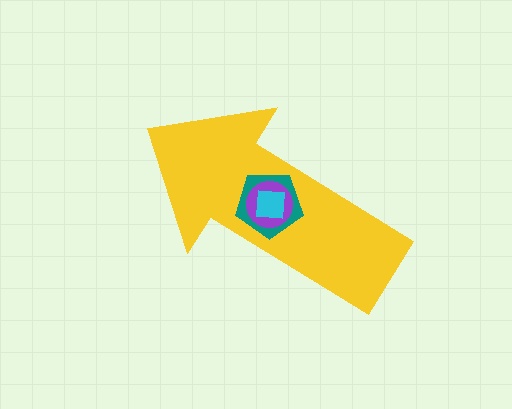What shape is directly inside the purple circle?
The cyan square.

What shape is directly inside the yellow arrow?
The teal pentagon.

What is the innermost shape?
The cyan square.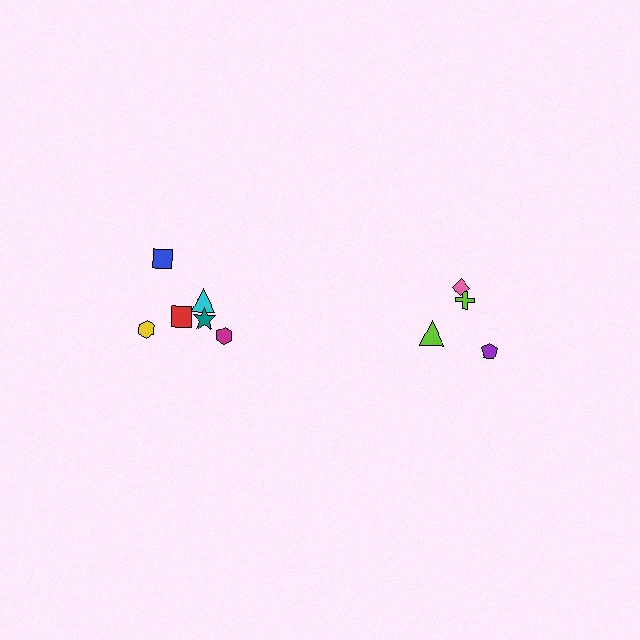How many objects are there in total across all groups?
There are 10 objects.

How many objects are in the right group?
There are 4 objects.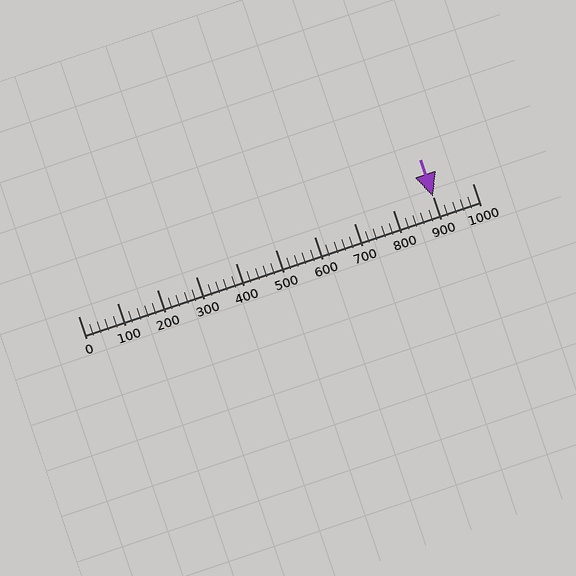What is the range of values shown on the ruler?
The ruler shows values from 0 to 1000.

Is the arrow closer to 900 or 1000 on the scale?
The arrow is closer to 900.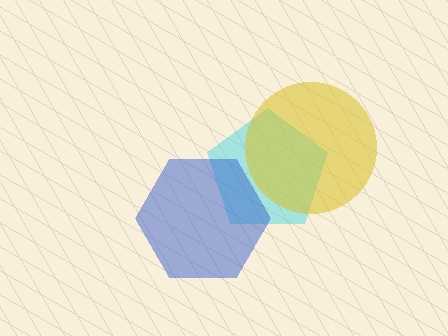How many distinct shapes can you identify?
There are 3 distinct shapes: a cyan pentagon, a yellow circle, a blue hexagon.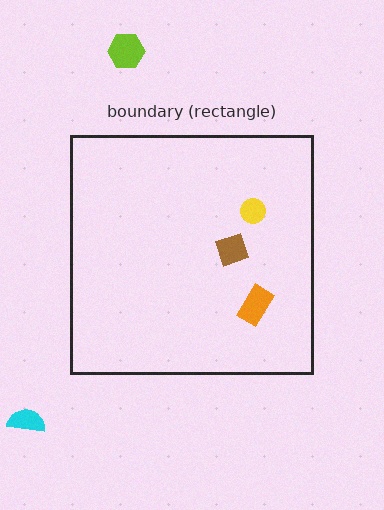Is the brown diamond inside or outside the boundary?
Inside.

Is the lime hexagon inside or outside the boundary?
Outside.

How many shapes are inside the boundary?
3 inside, 2 outside.